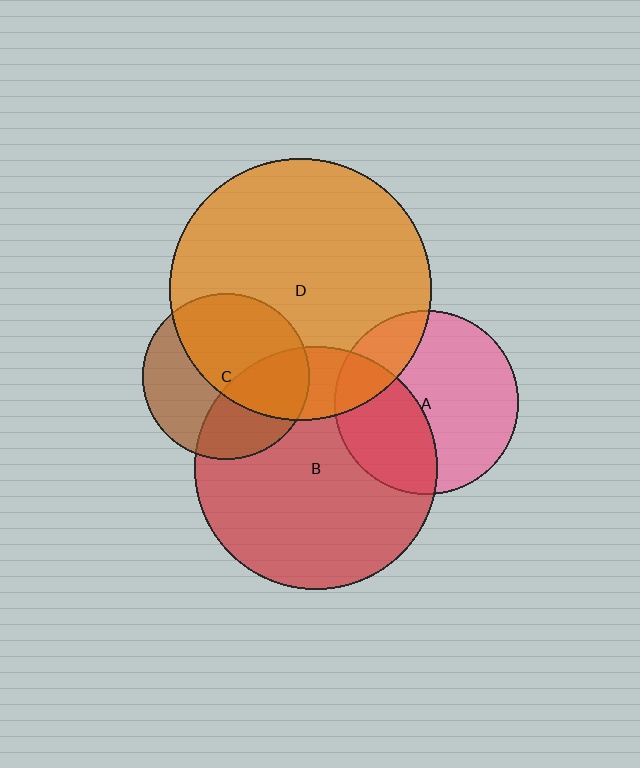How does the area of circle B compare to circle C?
Approximately 2.1 times.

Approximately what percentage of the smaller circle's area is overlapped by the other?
Approximately 20%.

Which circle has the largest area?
Circle D (orange).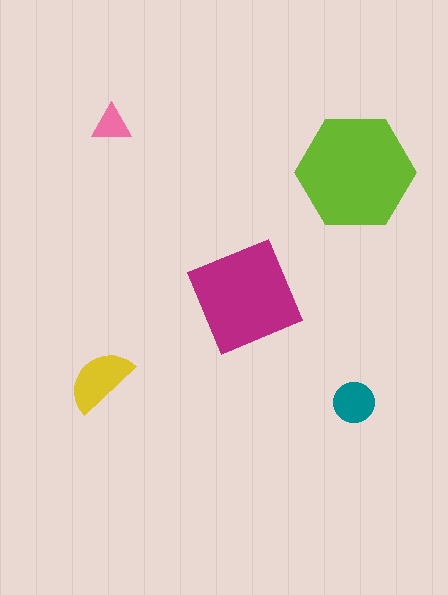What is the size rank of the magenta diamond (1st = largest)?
2nd.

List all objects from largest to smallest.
The lime hexagon, the magenta diamond, the yellow semicircle, the teal circle, the pink triangle.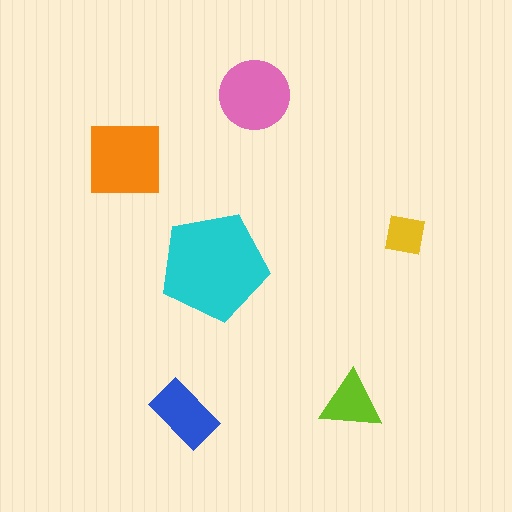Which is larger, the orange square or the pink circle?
The orange square.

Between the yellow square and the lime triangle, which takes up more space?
The lime triangle.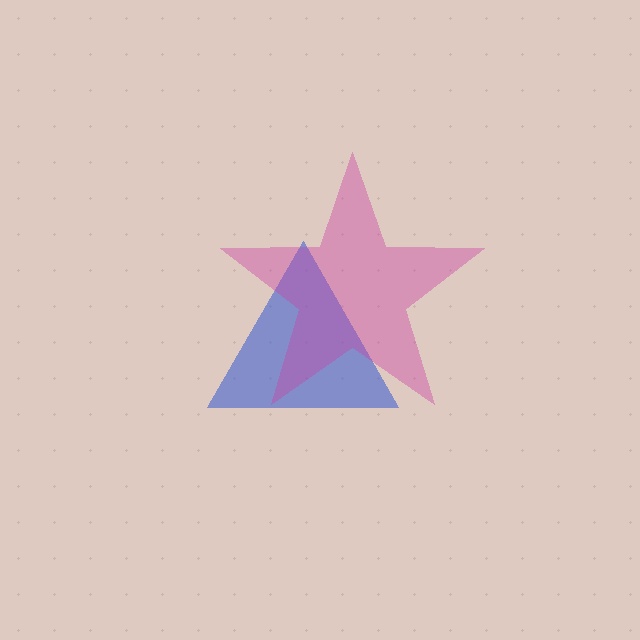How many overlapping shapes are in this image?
There are 2 overlapping shapes in the image.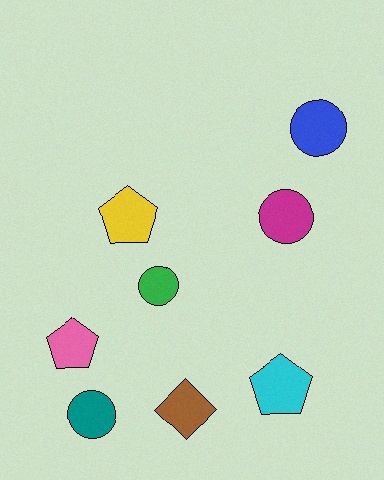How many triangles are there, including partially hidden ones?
There are no triangles.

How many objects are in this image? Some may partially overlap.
There are 8 objects.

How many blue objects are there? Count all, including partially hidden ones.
There is 1 blue object.